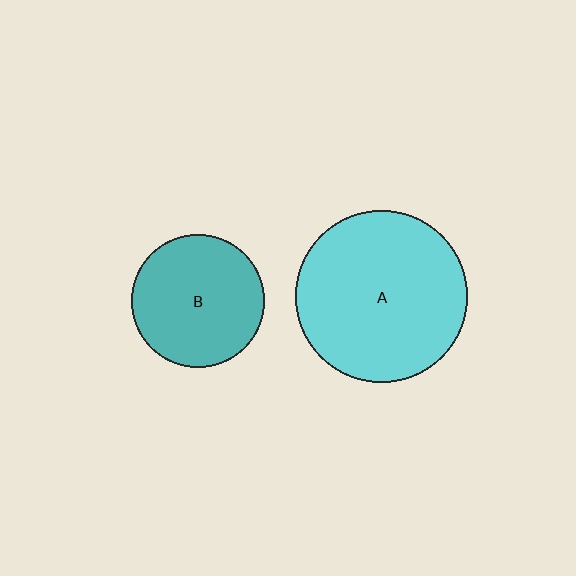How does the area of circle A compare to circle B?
Approximately 1.7 times.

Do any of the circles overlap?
No, none of the circles overlap.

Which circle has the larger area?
Circle A (cyan).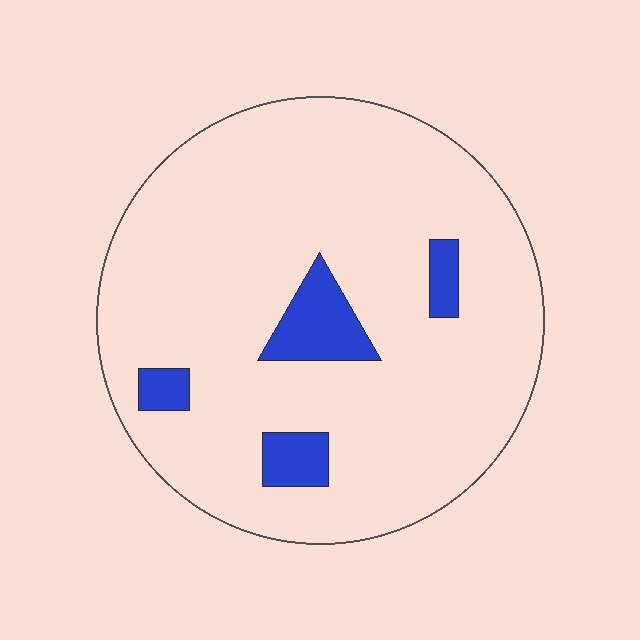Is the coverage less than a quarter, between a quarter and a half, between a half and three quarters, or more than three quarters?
Less than a quarter.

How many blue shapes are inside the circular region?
4.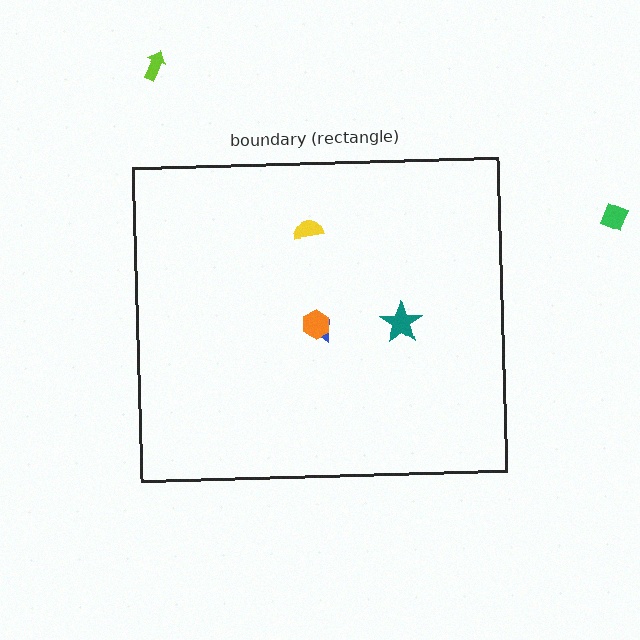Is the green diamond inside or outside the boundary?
Outside.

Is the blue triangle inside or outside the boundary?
Inside.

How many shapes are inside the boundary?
4 inside, 2 outside.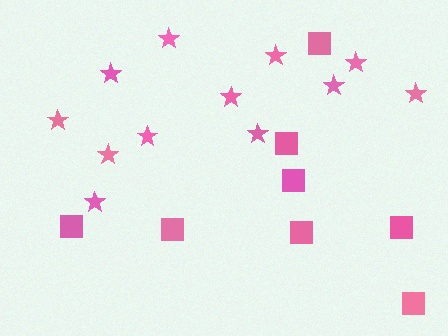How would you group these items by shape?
There are 2 groups: one group of stars (12) and one group of squares (8).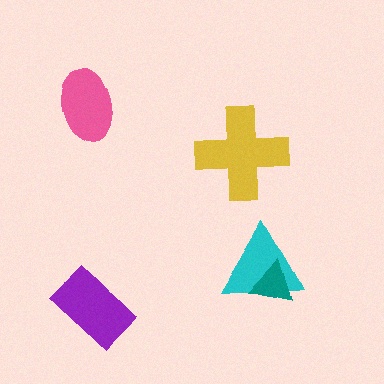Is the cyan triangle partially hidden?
Yes, it is partially covered by another shape.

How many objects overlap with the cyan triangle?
1 object overlaps with the cyan triangle.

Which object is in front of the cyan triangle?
The teal triangle is in front of the cyan triangle.